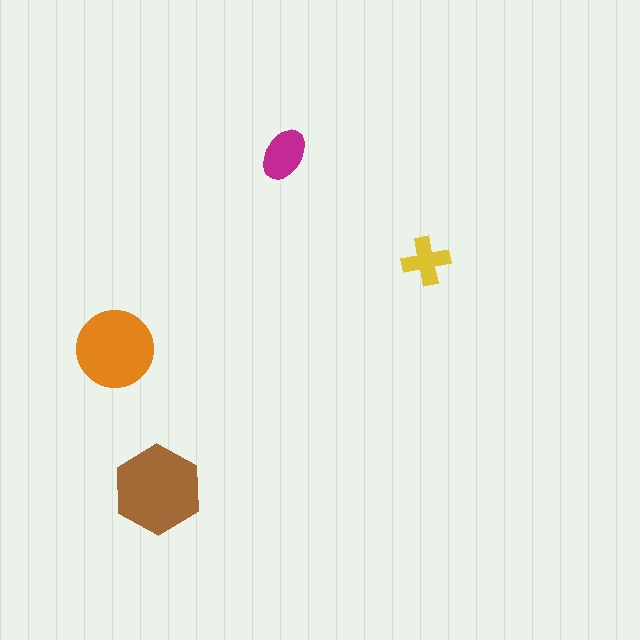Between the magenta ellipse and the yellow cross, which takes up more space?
The magenta ellipse.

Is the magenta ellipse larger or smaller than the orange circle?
Smaller.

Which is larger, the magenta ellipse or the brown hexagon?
The brown hexagon.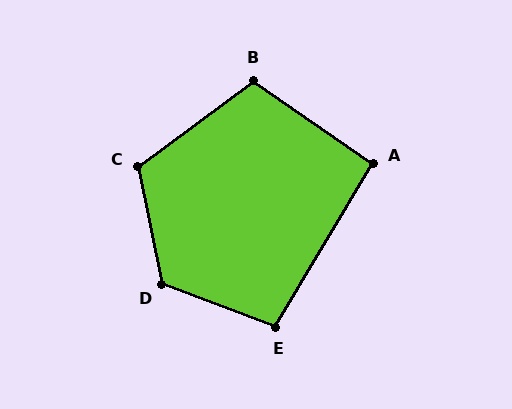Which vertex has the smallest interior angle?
A, at approximately 94 degrees.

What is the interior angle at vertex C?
Approximately 115 degrees (obtuse).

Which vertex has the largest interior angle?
D, at approximately 122 degrees.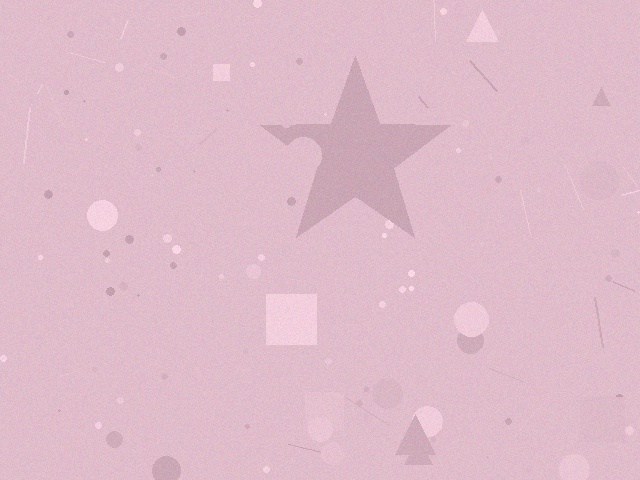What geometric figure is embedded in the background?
A star is embedded in the background.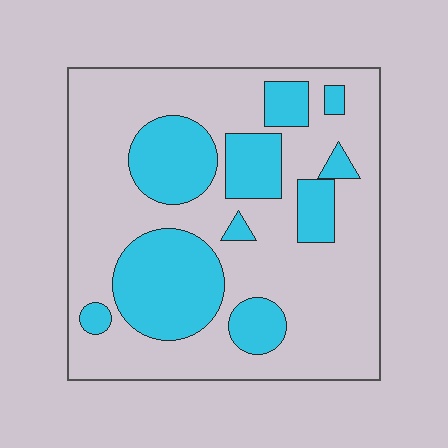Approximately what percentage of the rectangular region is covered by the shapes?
Approximately 30%.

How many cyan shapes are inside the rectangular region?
10.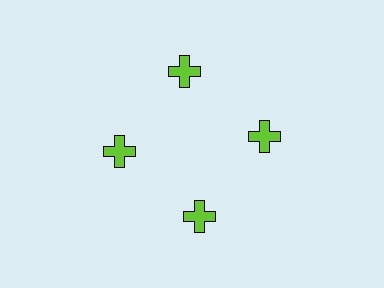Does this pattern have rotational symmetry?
Yes, this pattern has 4-fold rotational symmetry. It looks the same after rotating 90 degrees around the center.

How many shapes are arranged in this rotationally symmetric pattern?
There are 4 shapes, arranged in 4 groups of 1.